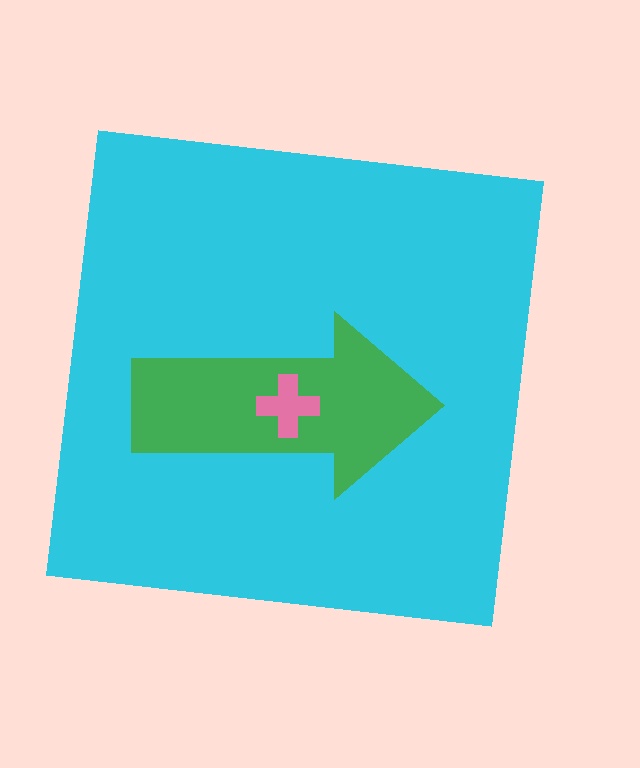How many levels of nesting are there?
3.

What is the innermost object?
The pink cross.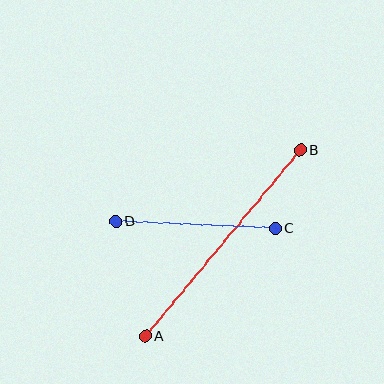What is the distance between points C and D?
The distance is approximately 160 pixels.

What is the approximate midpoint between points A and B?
The midpoint is at approximately (223, 243) pixels.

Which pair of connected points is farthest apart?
Points A and B are farthest apart.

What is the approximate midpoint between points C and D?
The midpoint is at approximately (195, 225) pixels.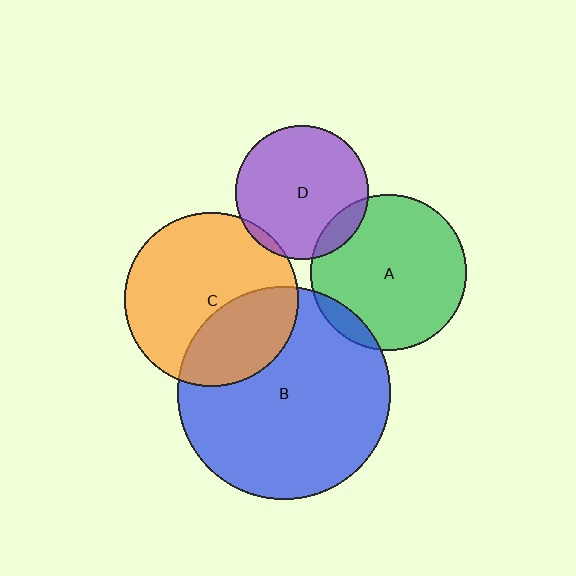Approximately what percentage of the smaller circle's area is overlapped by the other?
Approximately 5%.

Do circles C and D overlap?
Yes.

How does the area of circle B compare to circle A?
Approximately 1.9 times.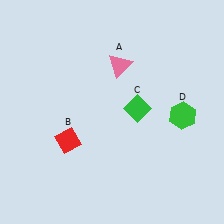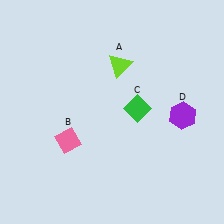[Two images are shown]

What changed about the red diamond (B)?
In Image 1, B is red. In Image 2, it changed to pink.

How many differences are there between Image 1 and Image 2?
There are 3 differences between the two images.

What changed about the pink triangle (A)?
In Image 1, A is pink. In Image 2, it changed to lime.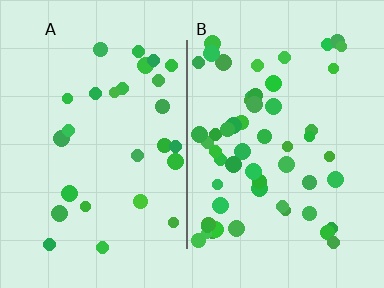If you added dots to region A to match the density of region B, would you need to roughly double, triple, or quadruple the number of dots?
Approximately double.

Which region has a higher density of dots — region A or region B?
B (the right).